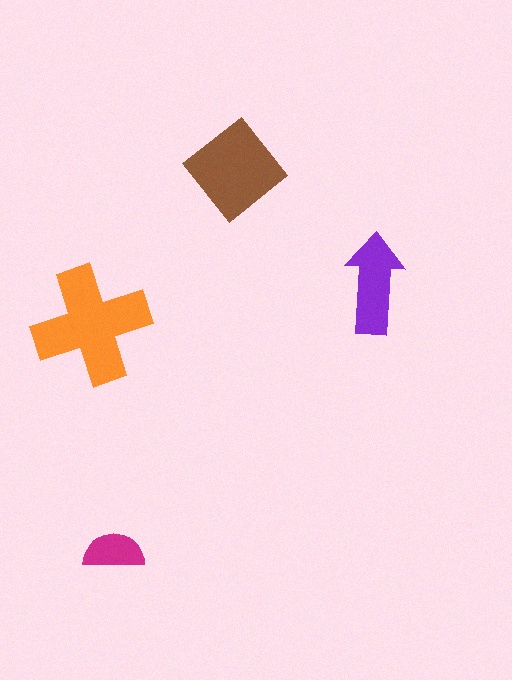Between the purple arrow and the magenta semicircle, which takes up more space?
The purple arrow.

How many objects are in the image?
There are 4 objects in the image.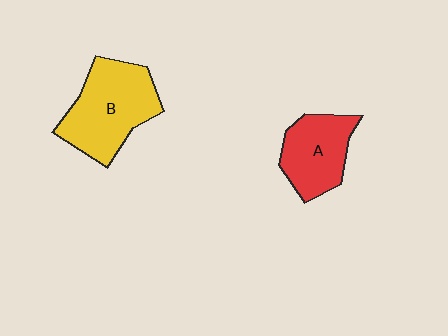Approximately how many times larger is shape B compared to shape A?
Approximately 1.4 times.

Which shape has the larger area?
Shape B (yellow).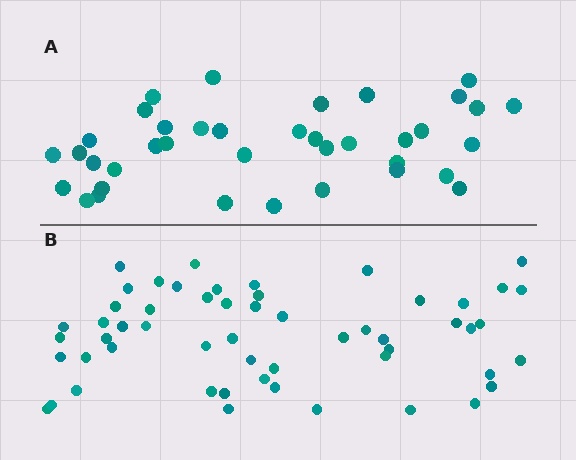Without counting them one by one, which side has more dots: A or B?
Region B (the bottom region) has more dots.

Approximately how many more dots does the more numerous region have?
Region B has approximately 15 more dots than region A.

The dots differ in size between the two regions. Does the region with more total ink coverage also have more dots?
No. Region A has more total ink coverage because its dots are larger, but region B actually contains more individual dots. Total area can be misleading — the number of items is what matters here.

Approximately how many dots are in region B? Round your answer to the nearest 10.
About 60 dots. (The exact count is 55, which rounds to 60.)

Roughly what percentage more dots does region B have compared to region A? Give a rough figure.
About 45% more.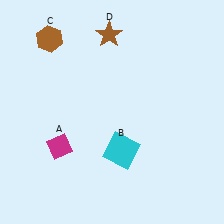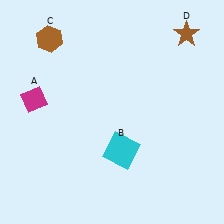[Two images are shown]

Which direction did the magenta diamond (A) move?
The magenta diamond (A) moved up.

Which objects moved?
The objects that moved are: the magenta diamond (A), the brown star (D).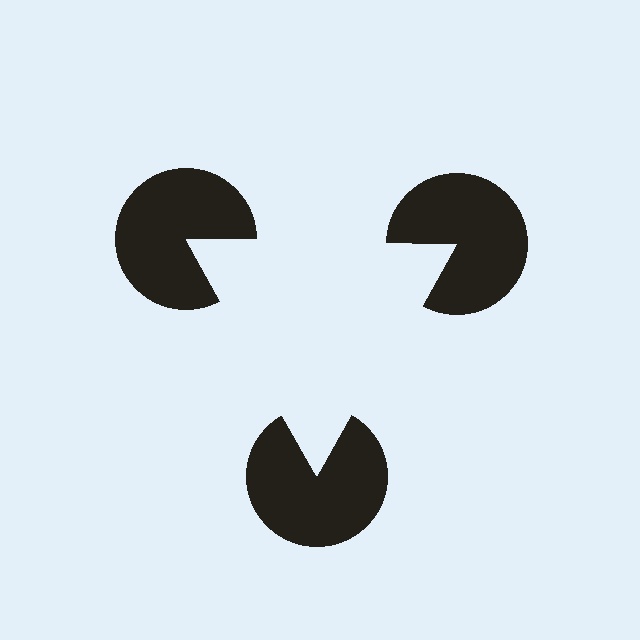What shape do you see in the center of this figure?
An illusory triangle — its edges are inferred from the aligned wedge cuts in the pac-man discs, not physically drawn.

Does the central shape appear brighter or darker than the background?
It typically appears slightly brighter than the background, even though no actual brightness change is drawn.